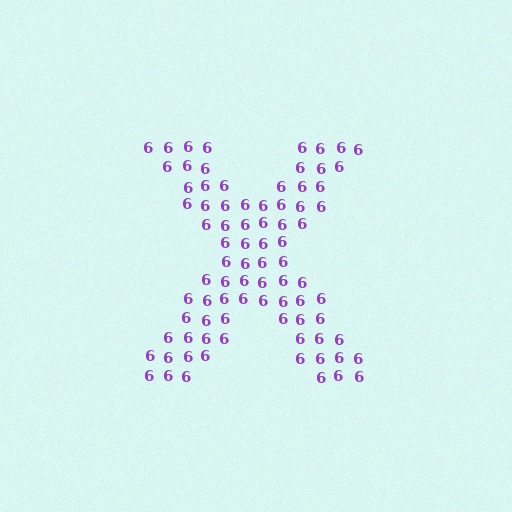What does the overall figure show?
The overall figure shows the letter X.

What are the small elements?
The small elements are digit 6's.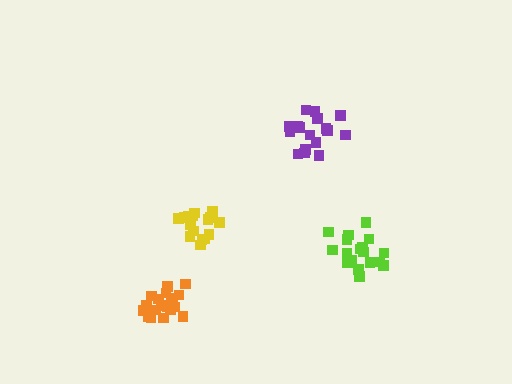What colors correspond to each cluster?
The clusters are colored: yellow, purple, lime, orange.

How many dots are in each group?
Group 1: 16 dots, Group 2: 17 dots, Group 3: 18 dots, Group 4: 19 dots (70 total).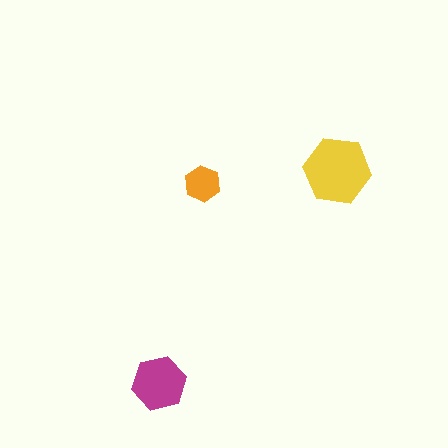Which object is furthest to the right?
The yellow hexagon is rightmost.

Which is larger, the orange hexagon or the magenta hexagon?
The magenta one.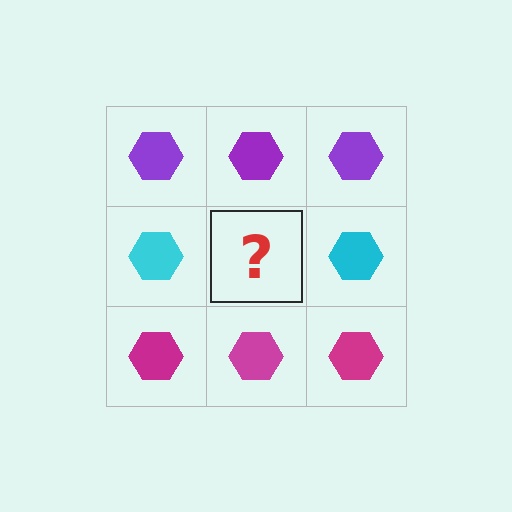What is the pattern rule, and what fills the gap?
The rule is that each row has a consistent color. The gap should be filled with a cyan hexagon.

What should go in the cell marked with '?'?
The missing cell should contain a cyan hexagon.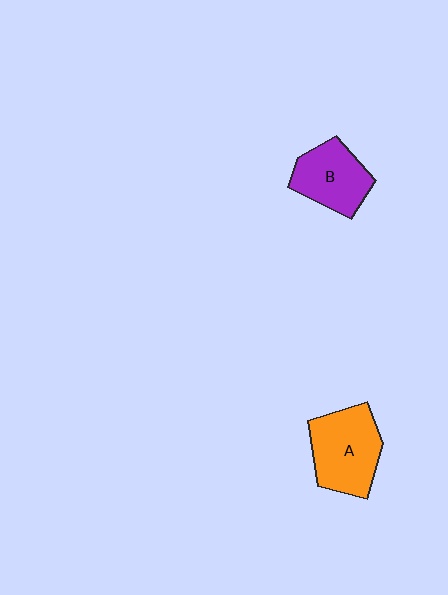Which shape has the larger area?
Shape A (orange).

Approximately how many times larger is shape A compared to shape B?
Approximately 1.2 times.